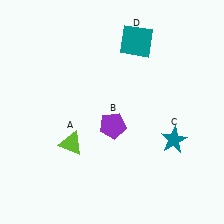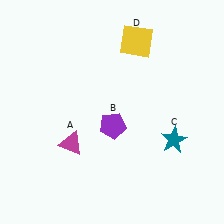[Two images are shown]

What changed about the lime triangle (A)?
In Image 1, A is lime. In Image 2, it changed to magenta.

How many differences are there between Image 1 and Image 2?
There are 2 differences between the two images.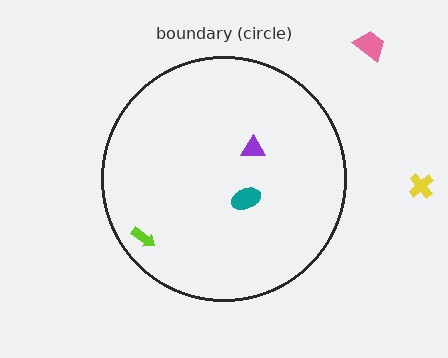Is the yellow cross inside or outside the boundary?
Outside.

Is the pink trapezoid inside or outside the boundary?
Outside.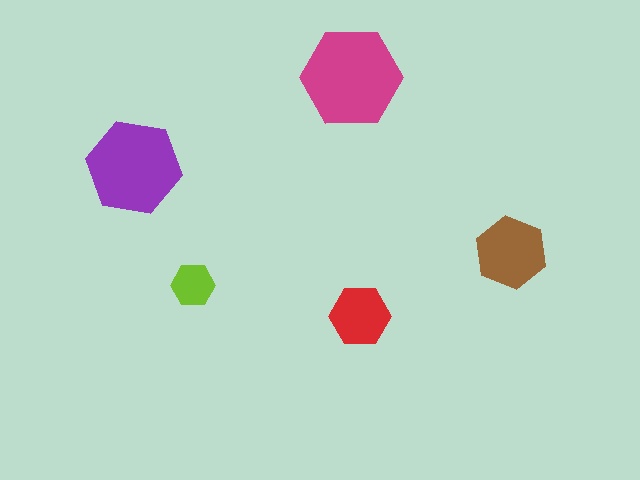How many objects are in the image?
There are 5 objects in the image.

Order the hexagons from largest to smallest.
the magenta one, the purple one, the brown one, the red one, the lime one.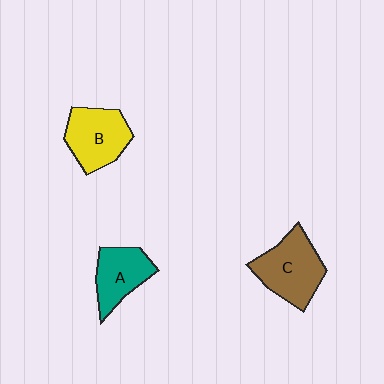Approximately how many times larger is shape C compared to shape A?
Approximately 1.3 times.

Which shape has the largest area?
Shape C (brown).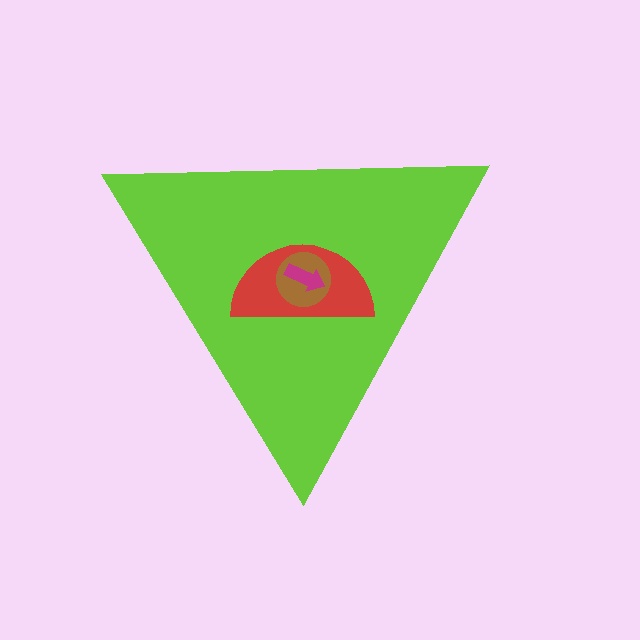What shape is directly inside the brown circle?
The magenta arrow.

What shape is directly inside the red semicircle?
The brown circle.